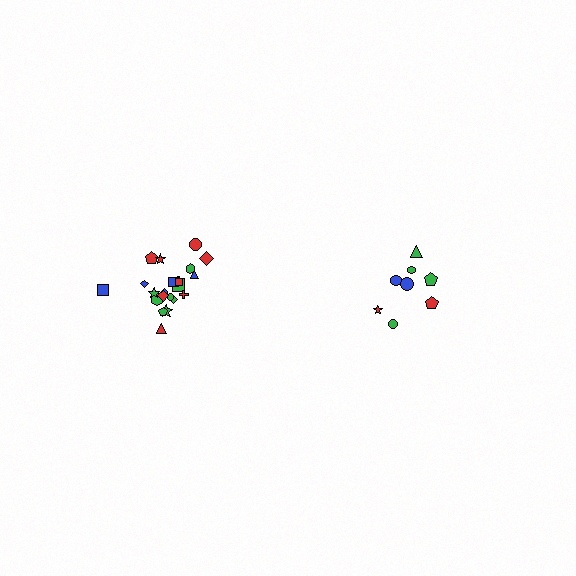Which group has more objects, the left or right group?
The left group.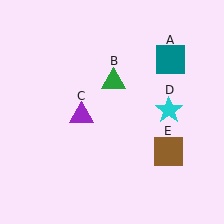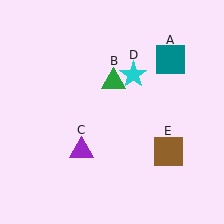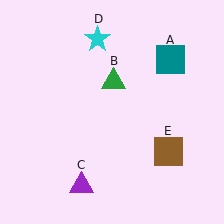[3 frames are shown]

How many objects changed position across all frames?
2 objects changed position: purple triangle (object C), cyan star (object D).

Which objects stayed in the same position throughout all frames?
Teal square (object A) and green triangle (object B) and brown square (object E) remained stationary.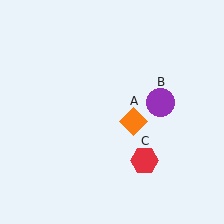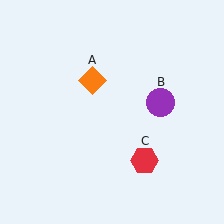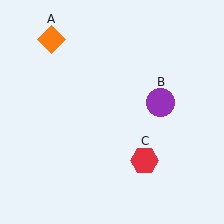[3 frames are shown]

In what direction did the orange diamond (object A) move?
The orange diamond (object A) moved up and to the left.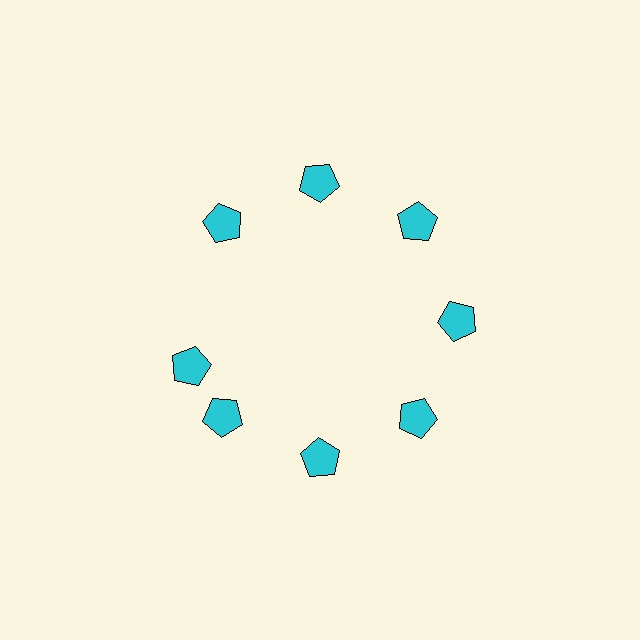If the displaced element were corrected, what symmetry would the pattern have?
It would have 8-fold rotational symmetry — the pattern would map onto itself every 45 degrees.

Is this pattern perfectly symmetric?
No. The 8 cyan pentagons are arranged in a ring, but one element near the 9 o'clock position is rotated out of alignment along the ring, breaking the 8-fold rotational symmetry.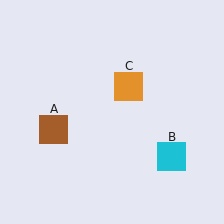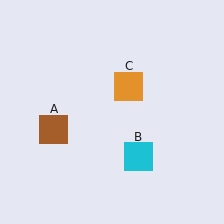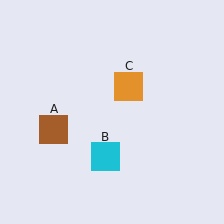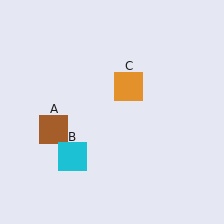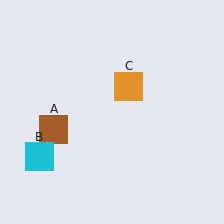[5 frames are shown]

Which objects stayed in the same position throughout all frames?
Brown square (object A) and orange square (object C) remained stationary.